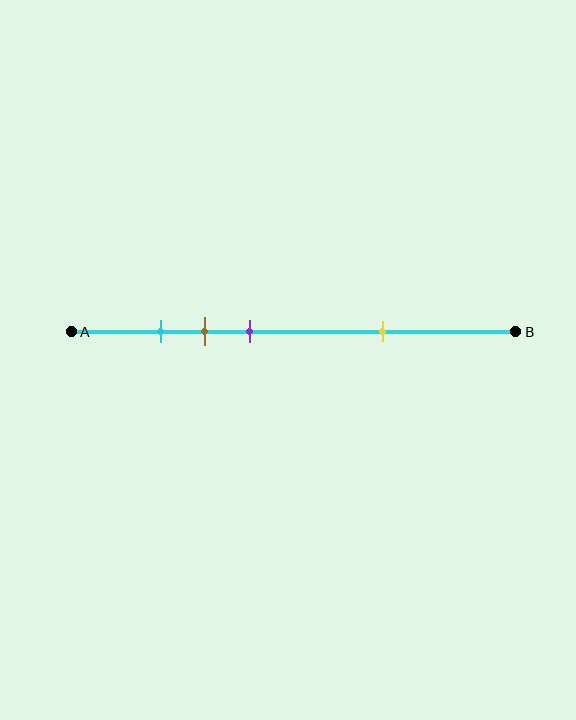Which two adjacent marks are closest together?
The cyan and brown marks are the closest adjacent pair.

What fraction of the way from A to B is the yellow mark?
The yellow mark is approximately 70% (0.7) of the way from A to B.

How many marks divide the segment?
There are 4 marks dividing the segment.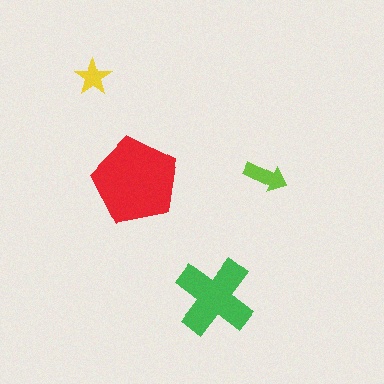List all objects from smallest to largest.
The yellow star, the lime arrow, the green cross, the red pentagon.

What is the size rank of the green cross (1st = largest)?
2nd.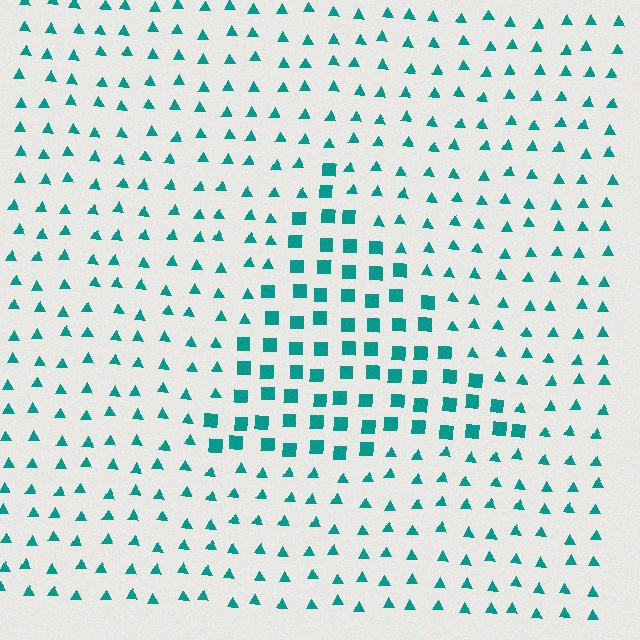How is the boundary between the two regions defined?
The boundary is defined by a change in element shape: squares inside vs. triangles outside. All elements share the same color and spacing.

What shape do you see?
I see a triangle.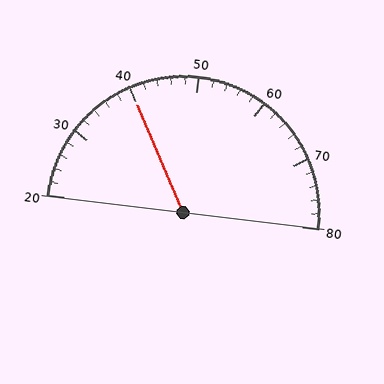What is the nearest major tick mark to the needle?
The nearest major tick mark is 40.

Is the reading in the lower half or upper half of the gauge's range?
The reading is in the lower half of the range (20 to 80).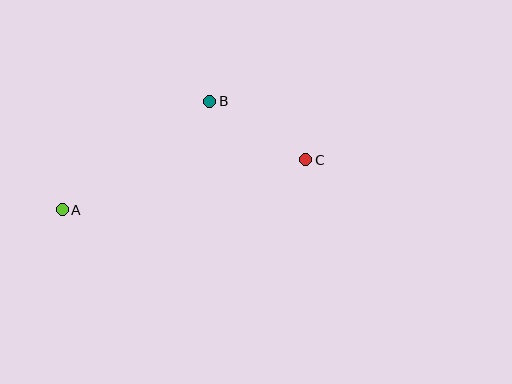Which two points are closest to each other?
Points B and C are closest to each other.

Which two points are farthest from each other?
Points A and C are farthest from each other.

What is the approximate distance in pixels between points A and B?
The distance between A and B is approximately 183 pixels.